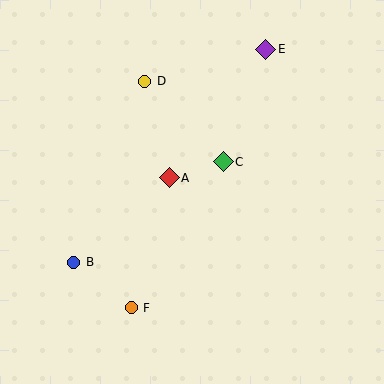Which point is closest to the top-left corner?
Point D is closest to the top-left corner.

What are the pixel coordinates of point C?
Point C is at (223, 162).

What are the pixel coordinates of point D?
Point D is at (145, 81).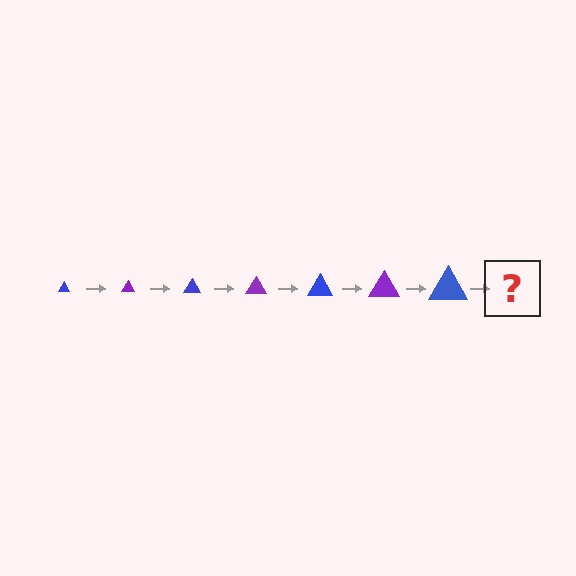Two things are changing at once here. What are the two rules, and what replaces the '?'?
The two rules are that the triangle grows larger each step and the color cycles through blue and purple. The '?' should be a purple triangle, larger than the previous one.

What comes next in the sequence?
The next element should be a purple triangle, larger than the previous one.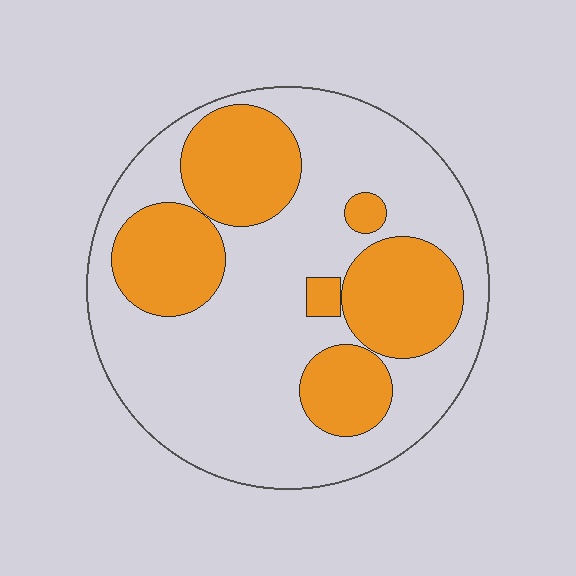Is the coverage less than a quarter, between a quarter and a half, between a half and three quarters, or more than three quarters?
Between a quarter and a half.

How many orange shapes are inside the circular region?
6.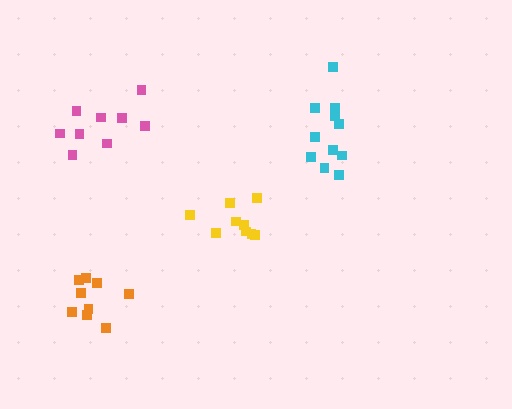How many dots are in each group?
Group 1: 9 dots, Group 2: 9 dots, Group 3: 11 dots, Group 4: 9 dots (38 total).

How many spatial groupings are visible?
There are 4 spatial groupings.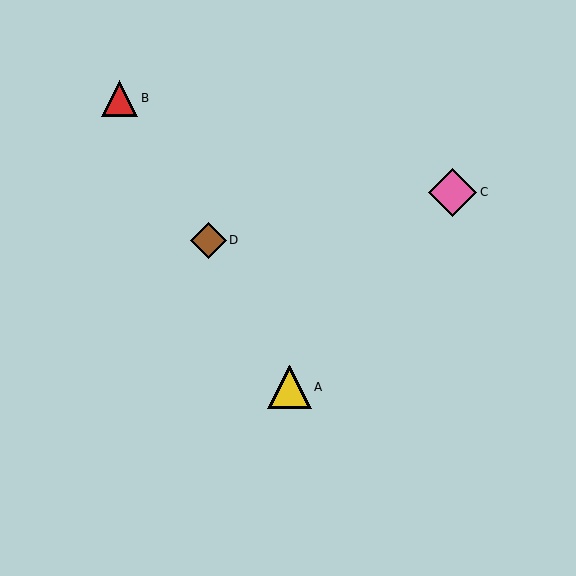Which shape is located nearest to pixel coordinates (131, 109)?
The red triangle (labeled B) at (120, 98) is nearest to that location.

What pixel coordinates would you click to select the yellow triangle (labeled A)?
Click at (290, 387) to select the yellow triangle A.